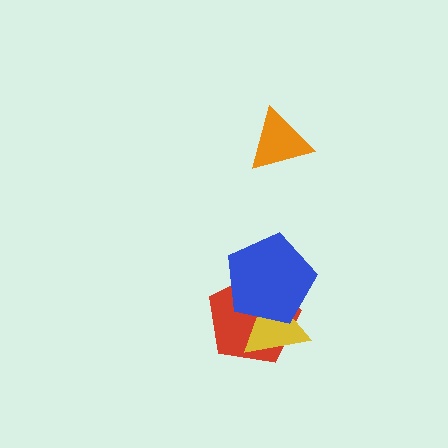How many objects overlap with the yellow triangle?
2 objects overlap with the yellow triangle.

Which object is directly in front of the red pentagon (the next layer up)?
The yellow triangle is directly in front of the red pentagon.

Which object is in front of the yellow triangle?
The blue pentagon is in front of the yellow triangle.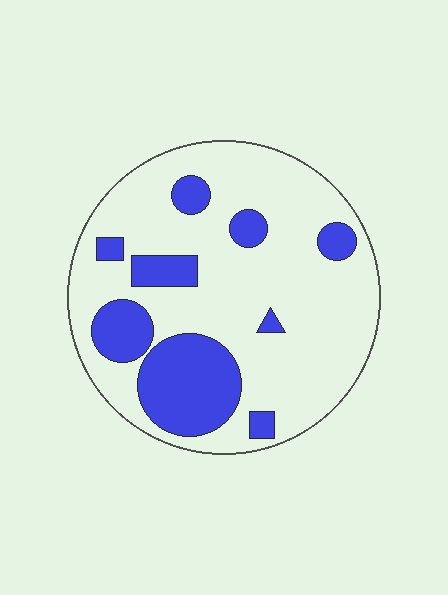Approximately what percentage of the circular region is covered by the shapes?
Approximately 25%.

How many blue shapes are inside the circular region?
9.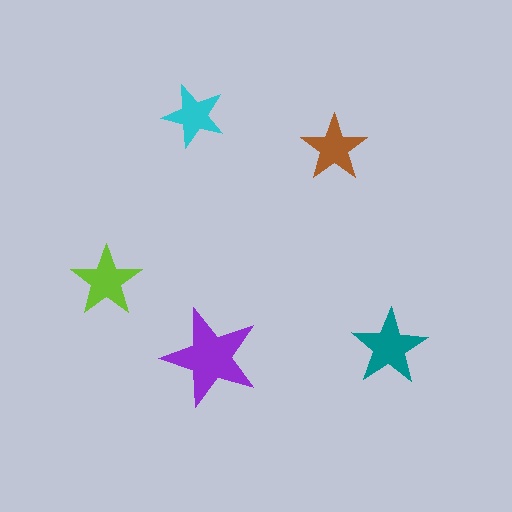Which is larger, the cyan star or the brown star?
The brown one.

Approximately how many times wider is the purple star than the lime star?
About 1.5 times wider.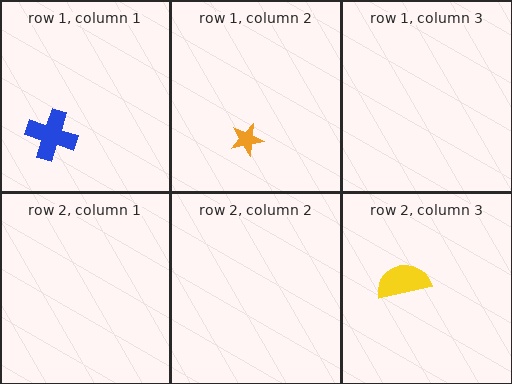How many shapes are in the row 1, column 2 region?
1.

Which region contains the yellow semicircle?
The row 2, column 3 region.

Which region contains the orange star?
The row 1, column 2 region.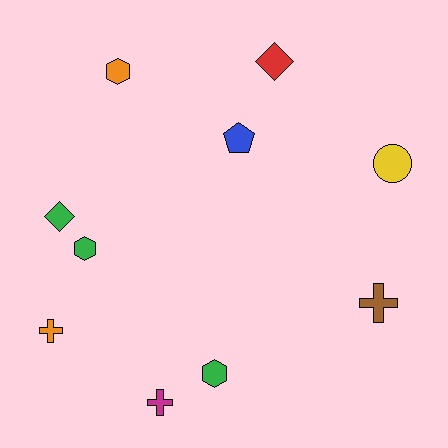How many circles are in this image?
There is 1 circle.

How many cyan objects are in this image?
There are no cyan objects.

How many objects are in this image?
There are 10 objects.